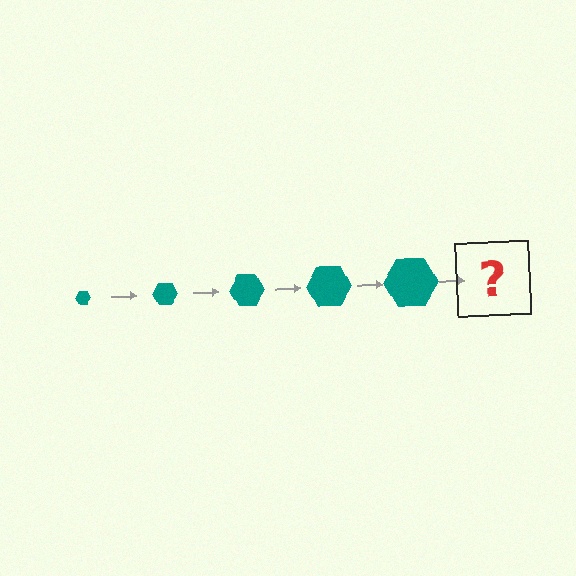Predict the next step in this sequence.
The next step is a teal hexagon, larger than the previous one.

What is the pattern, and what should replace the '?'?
The pattern is that the hexagon gets progressively larger each step. The '?' should be a teal hexagon, larger than the previous one.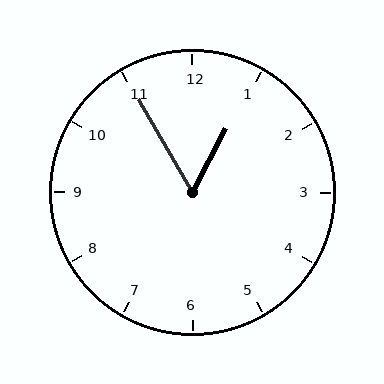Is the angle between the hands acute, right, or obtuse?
It is acute.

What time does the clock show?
12:55.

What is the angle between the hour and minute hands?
Approximately 58 degrees.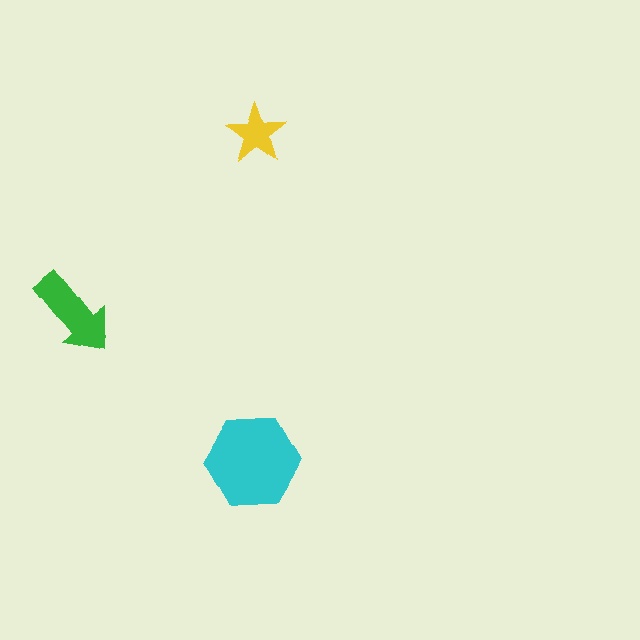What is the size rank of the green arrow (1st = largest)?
2nd.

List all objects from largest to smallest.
The cyan hexagon, the green arrow, the yellow star.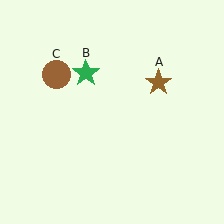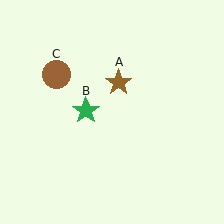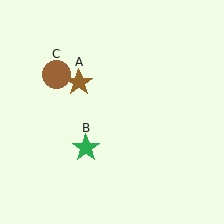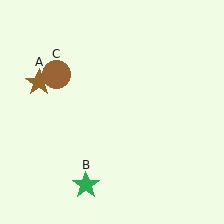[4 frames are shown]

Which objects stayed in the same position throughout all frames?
Brown circle (object C) remained stationary.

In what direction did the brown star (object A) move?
The brown star (object A) moved left.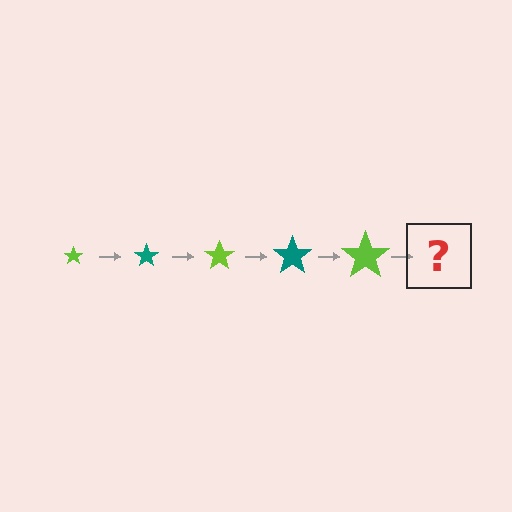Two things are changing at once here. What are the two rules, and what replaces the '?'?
The two rules are that the star grows larger each step and the color cycles through lime and teal. The '?' should be a teal star, larger than the previous one.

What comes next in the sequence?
The next element should be a teal star, larger than the previous one.